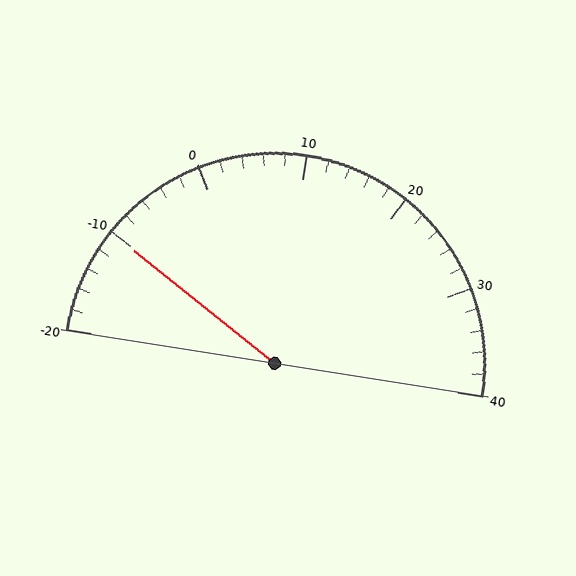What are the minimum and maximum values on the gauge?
The gauge ranges from -20 to 40.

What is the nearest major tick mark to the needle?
The nearest major tick mark is -10.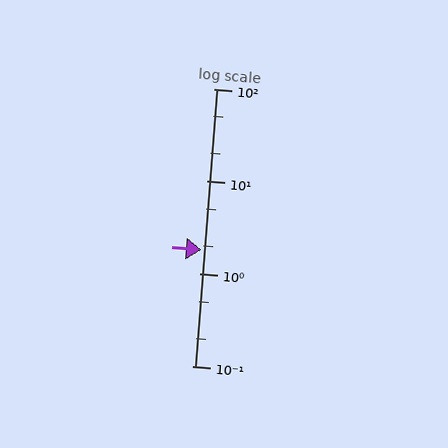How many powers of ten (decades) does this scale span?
The scale spans 3 decades, from 0.1 to 100.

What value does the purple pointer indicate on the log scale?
The pointer indicates approximately 1.8.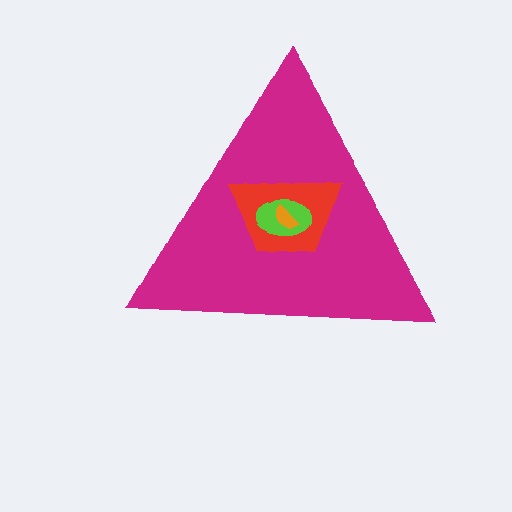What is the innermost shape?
The orange semicircle.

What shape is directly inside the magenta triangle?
The red trapezoid.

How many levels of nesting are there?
4.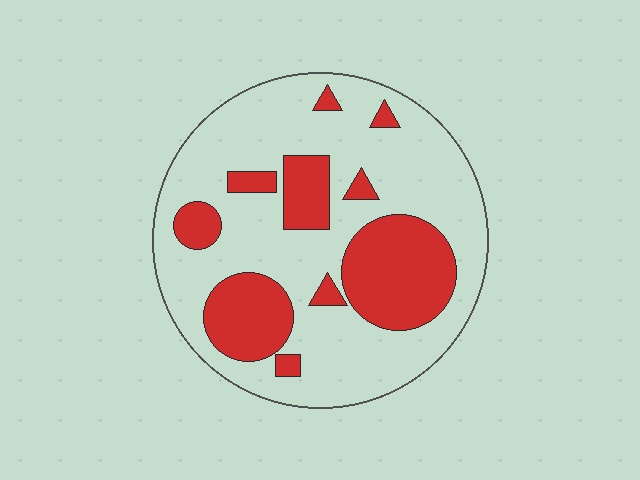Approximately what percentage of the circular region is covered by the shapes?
Approximately 30%.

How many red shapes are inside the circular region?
10.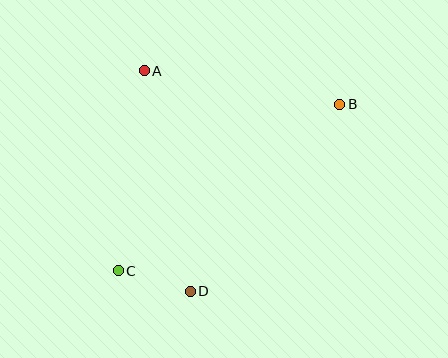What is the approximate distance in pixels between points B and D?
The distance between B and D is approximately 239 pixels.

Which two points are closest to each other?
Points C and D are closest to each other.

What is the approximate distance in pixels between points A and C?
The distance between A and C is approximately 202 pixels.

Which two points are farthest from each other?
Points B and C are farthest from each other.